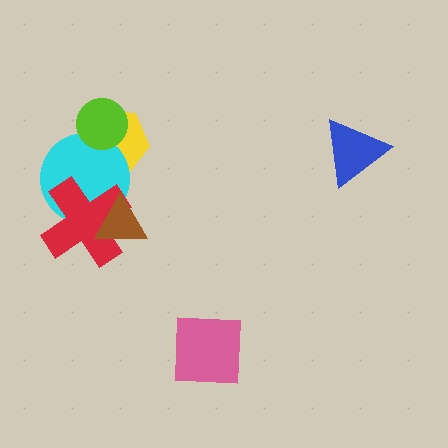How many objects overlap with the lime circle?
2 objects overlap with the lime circle.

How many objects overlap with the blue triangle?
0 objects overlap with the blue triangle.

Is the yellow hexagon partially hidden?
Yes, it is partially covered by another shape.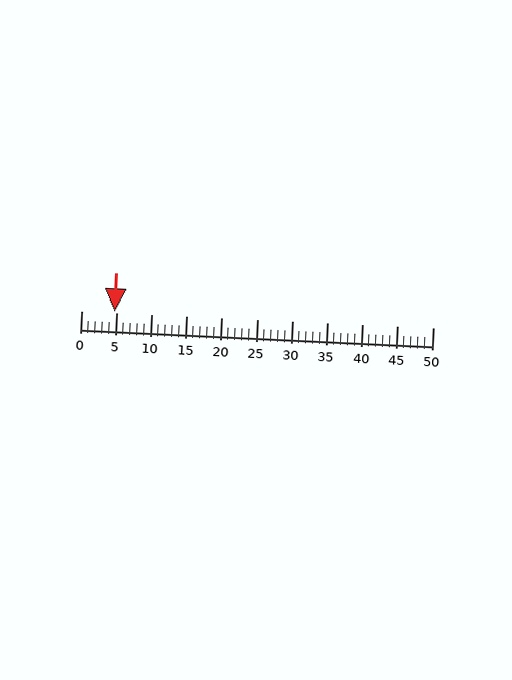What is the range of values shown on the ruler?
The ruler shows values from 0 to 50.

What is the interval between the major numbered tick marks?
The major tick marks are spaced 5 units apart.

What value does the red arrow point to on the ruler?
The red arrow points to approximately 5.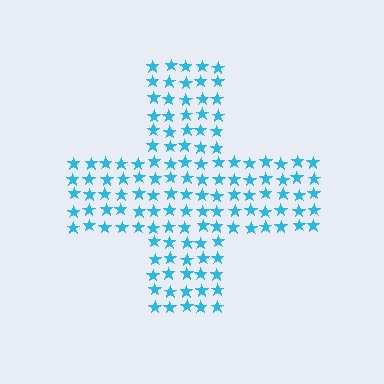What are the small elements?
The small elements are stars.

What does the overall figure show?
The overall figure shows a cross.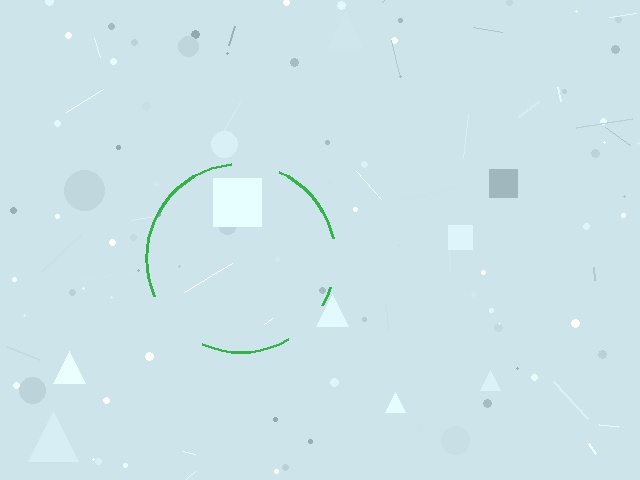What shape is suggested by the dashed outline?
The dashed outline suggests a circle.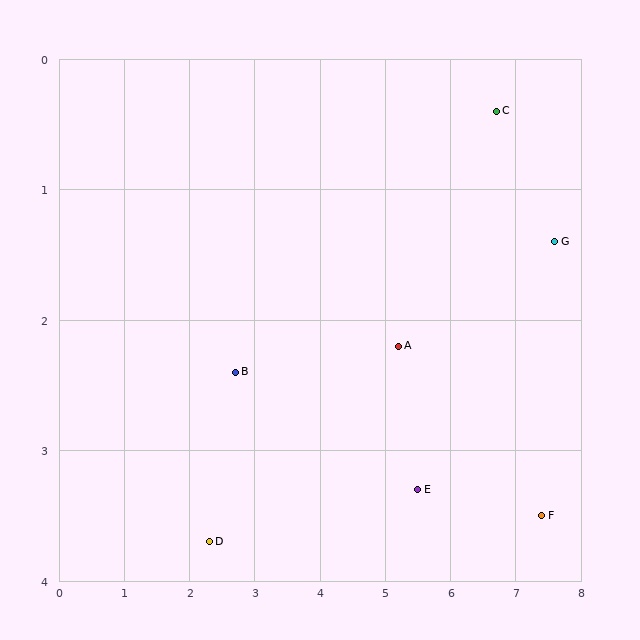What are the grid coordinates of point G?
Point G is at approximately (7.6, 1.4).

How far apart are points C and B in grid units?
Points C and B are about 4.5 grid units apart.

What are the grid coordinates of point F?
Point F is at approximately (7.4, 3.5).